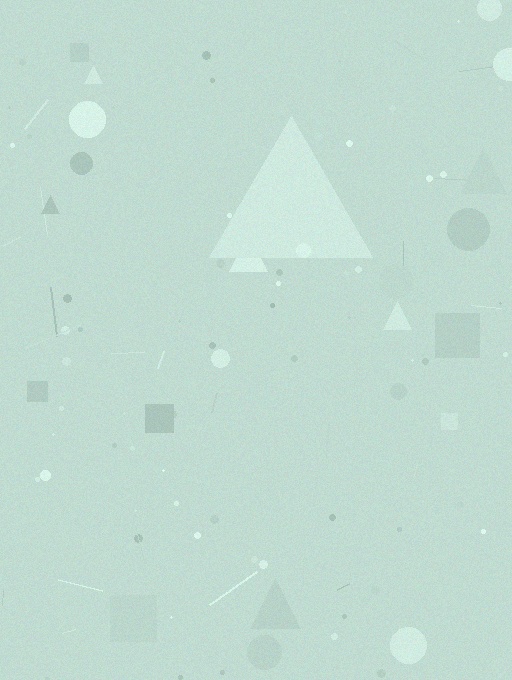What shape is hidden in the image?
A triangle is hidden in the image.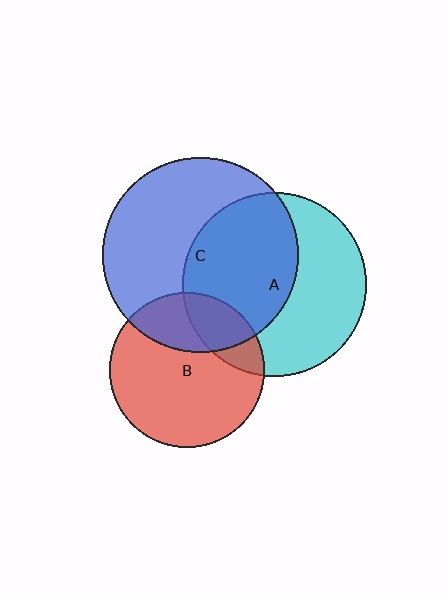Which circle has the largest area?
Circle C (blue).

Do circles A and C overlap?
Yes.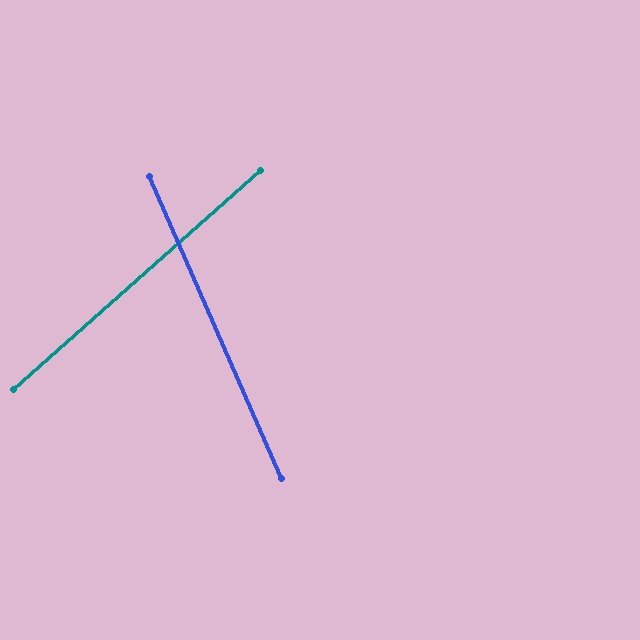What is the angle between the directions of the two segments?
Approximately 72 degrees.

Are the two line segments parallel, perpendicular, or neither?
Neither parallel nor perpendicular — they differ by about 72°.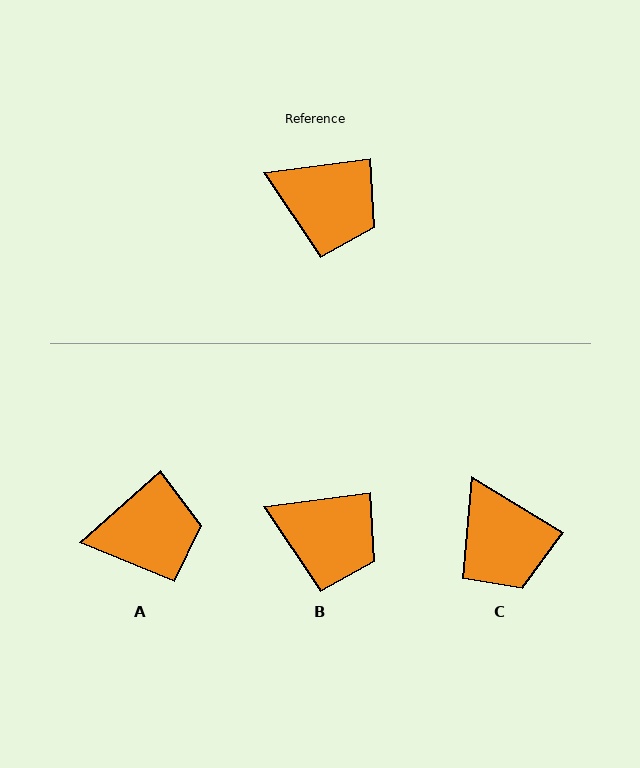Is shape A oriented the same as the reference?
No, it is off by about 34 degrees.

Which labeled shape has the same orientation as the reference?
B.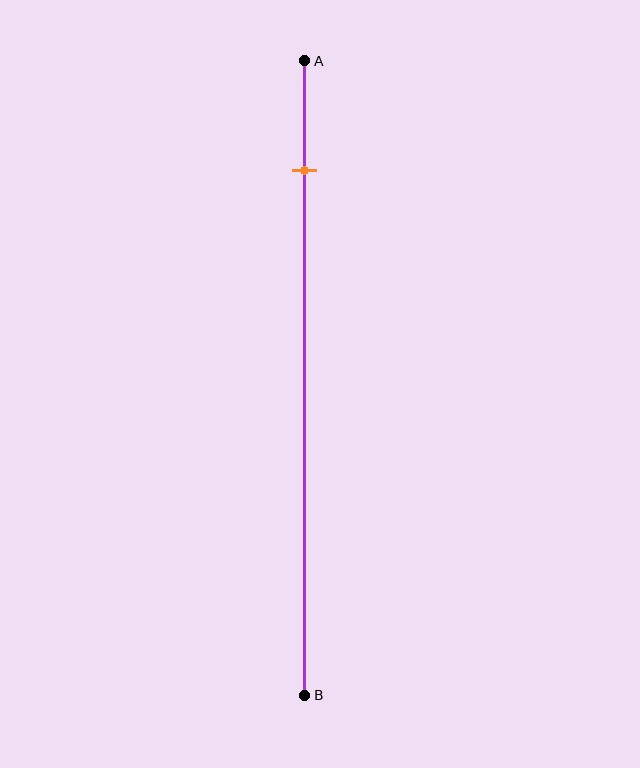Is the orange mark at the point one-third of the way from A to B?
No, the mark is at about 15% from A, not at the 33% one-third point.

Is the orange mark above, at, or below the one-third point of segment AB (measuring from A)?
The orange mark is above the one-third point of segment AB.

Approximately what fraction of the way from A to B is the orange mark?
The orange mark is approximately 15% of the way from A to B.